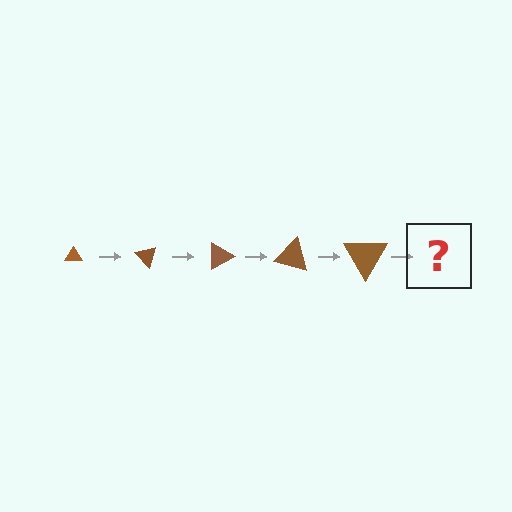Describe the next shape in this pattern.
It should be a triangle, larger than the previous one and rotated 225 degrees from the start.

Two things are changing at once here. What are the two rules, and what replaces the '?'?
The two rules are that the triangle grows larger each step and it rotates 45 degrees each step. The '?' should be a triangle, larger than the previous one and rotated 225 degrees from the start.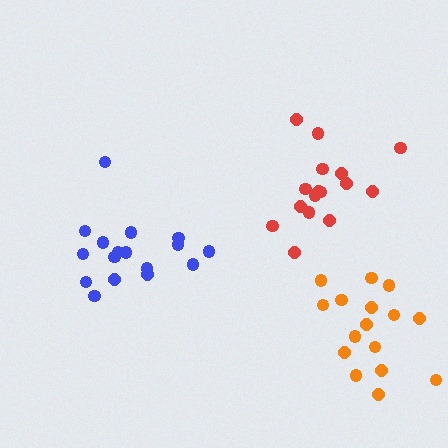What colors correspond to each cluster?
The clusters are colored: red, orange, blue.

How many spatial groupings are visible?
There are 3 spatial groupings.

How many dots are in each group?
Group 1: 17 dots, Group 2: 16 dots, Group 3: 17 dots (50 total).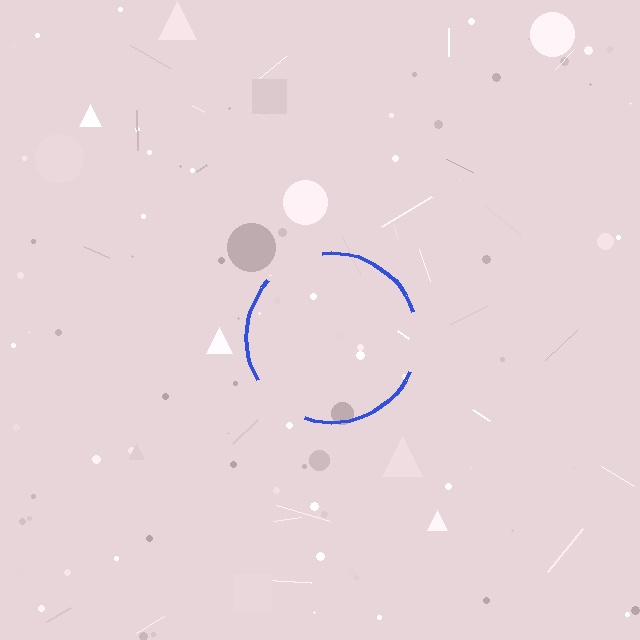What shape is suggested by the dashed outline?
The dashed outline suggests a circle.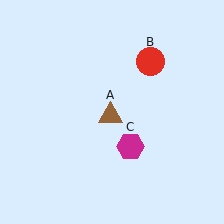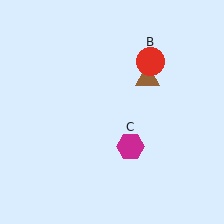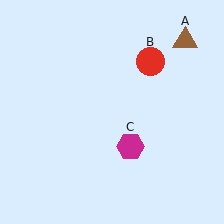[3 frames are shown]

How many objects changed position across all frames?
1 object changed position: brown triangle (object A).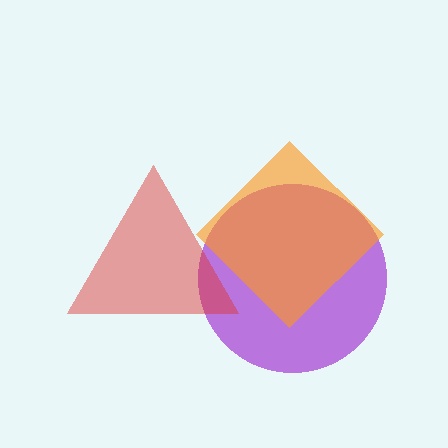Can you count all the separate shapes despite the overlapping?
Yes, there are 3 separate shapes.